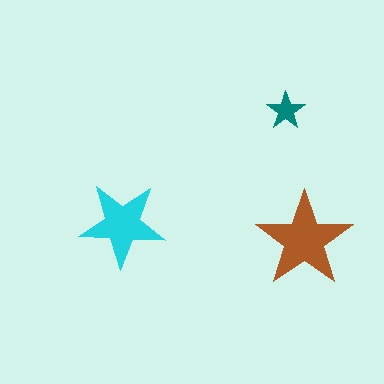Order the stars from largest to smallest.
the brown one, the cyan one, the teal one.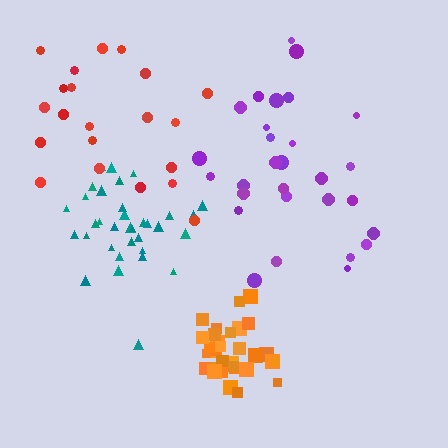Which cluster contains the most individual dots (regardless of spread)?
Orange (34).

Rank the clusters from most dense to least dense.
orange, teal, red, purple.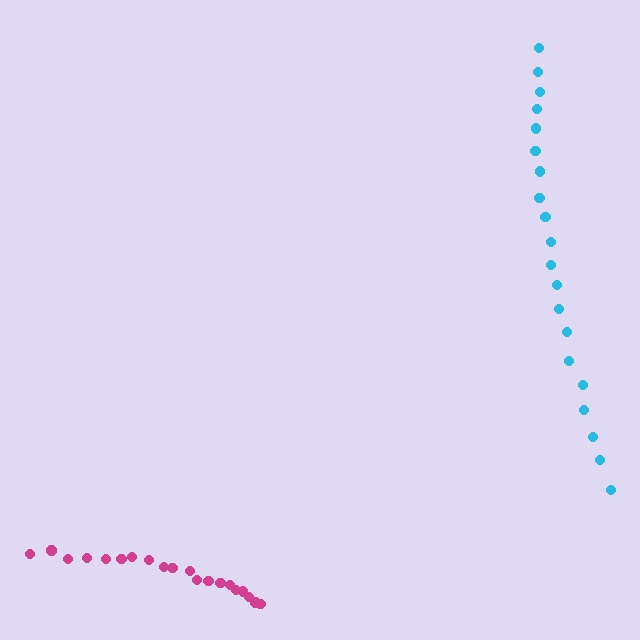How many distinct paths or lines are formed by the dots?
There are 2 distinct paths.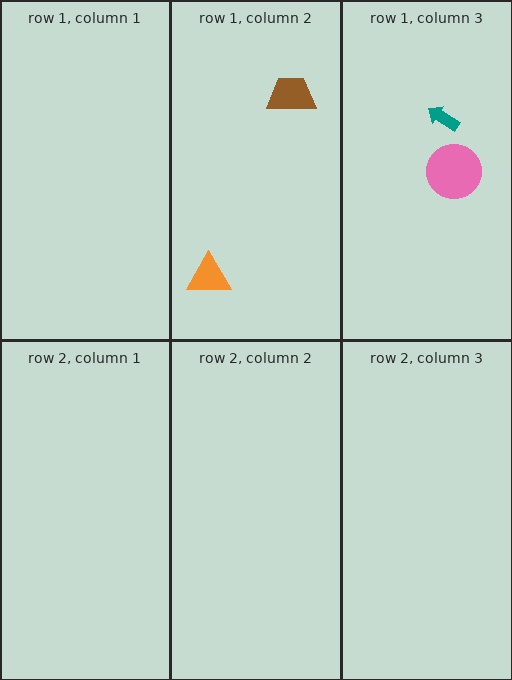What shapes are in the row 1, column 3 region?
The pink circle, the teal arrow.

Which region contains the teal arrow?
The row 1, column 3 region.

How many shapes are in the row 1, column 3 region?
2.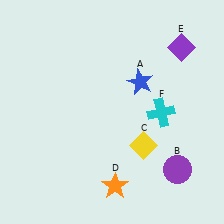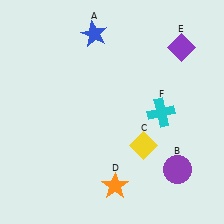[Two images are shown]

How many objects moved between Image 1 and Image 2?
1 object moved between the two images.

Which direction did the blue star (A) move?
The blue star (A) moved up.